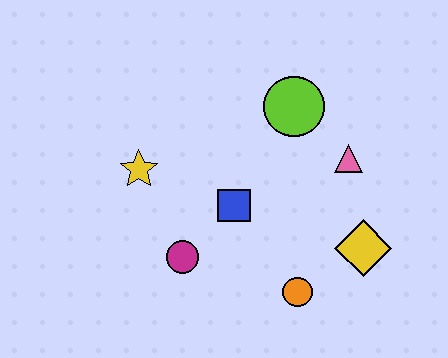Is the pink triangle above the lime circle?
No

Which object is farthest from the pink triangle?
The yellow star is farthest from the pink triangle.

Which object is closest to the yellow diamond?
The orange circle is closest to the yellow diamond.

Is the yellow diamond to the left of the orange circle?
No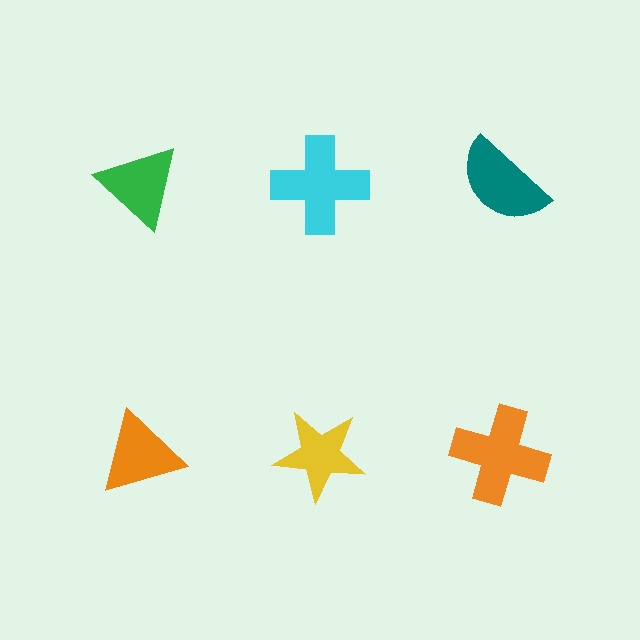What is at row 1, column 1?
A green triangle.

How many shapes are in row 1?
3 shapes.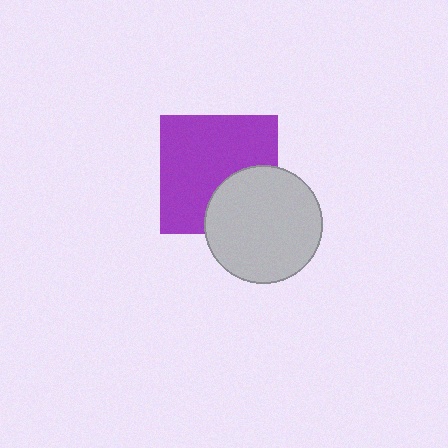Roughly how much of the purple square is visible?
Most of it is visible (roughly 69%).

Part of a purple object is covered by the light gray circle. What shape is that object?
It is a square.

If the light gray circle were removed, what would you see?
You would see the complete purple square.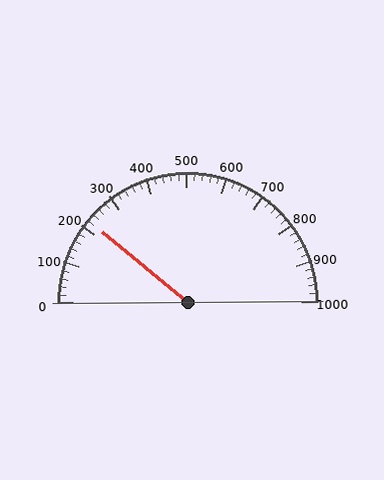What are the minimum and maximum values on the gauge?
The gauge ranges from 0 to 1000.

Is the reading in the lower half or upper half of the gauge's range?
The reading is in the lower half of the range (0 to 1000).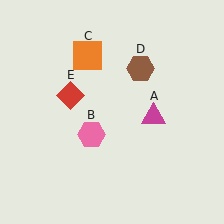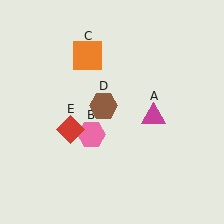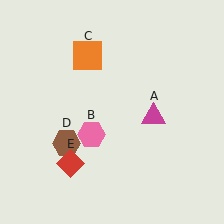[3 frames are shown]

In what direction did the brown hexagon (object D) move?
The brown hexagon (object D) moved down and to the left.